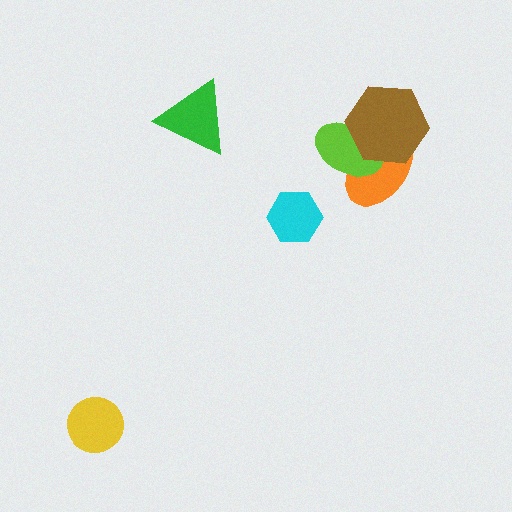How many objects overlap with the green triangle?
0 objects overlap with the green triangle.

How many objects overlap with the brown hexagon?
2 objects overlap with the brown hexagon.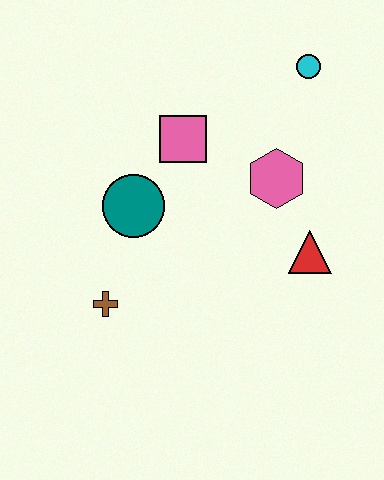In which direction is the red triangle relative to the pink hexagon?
The red triangle is below the pink hexagon.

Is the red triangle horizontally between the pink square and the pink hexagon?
No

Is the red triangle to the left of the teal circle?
No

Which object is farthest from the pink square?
The brown cross is farthest from the pink square.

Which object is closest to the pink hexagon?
The red triangle is closest to the pink hexagon.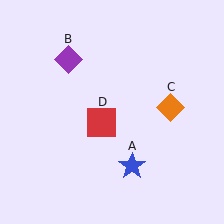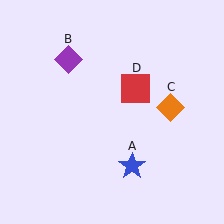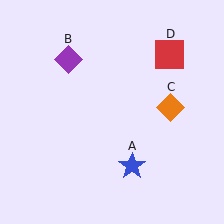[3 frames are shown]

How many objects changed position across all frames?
1 object changed position: red square (object D).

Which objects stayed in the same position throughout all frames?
Blue star (object A) and purple diamond (object B) and orange diamond (object C) remained stationary.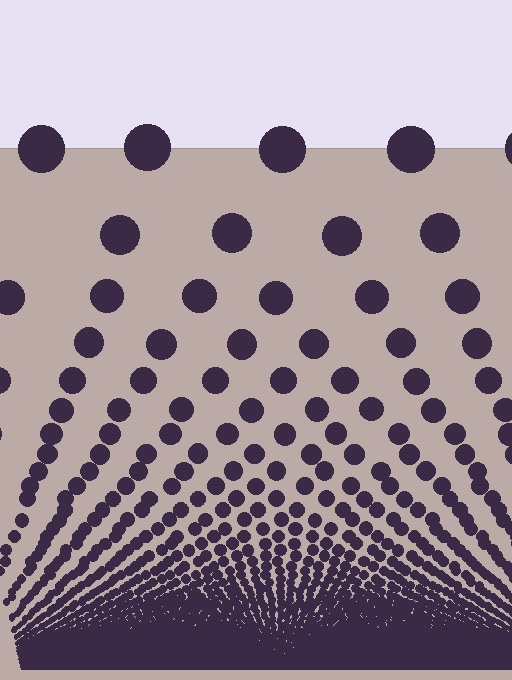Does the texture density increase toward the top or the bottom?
Density increases toward the bottom.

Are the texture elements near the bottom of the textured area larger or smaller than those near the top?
Smaller. The gradient is inverted — elements near the bottom are smaller and denser.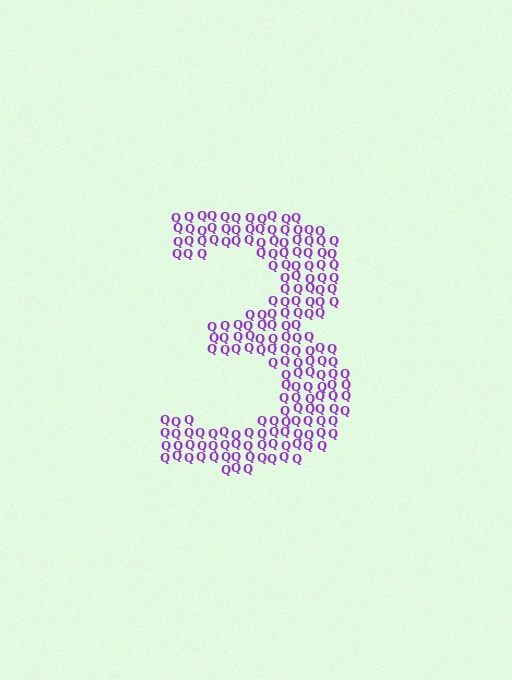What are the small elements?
The small elements are letter Q's.